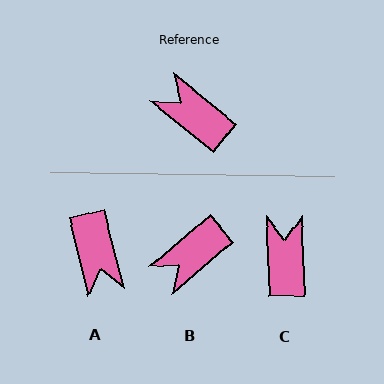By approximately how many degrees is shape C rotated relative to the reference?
Approximately 49 degrees clockwise.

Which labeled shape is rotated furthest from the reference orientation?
A, about 143 degrees away.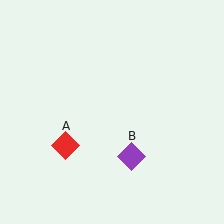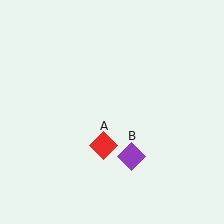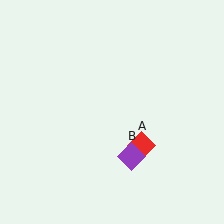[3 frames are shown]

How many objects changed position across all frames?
1 object changed position: red diamond (object A).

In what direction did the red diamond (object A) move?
The red diamond (object A) moved right.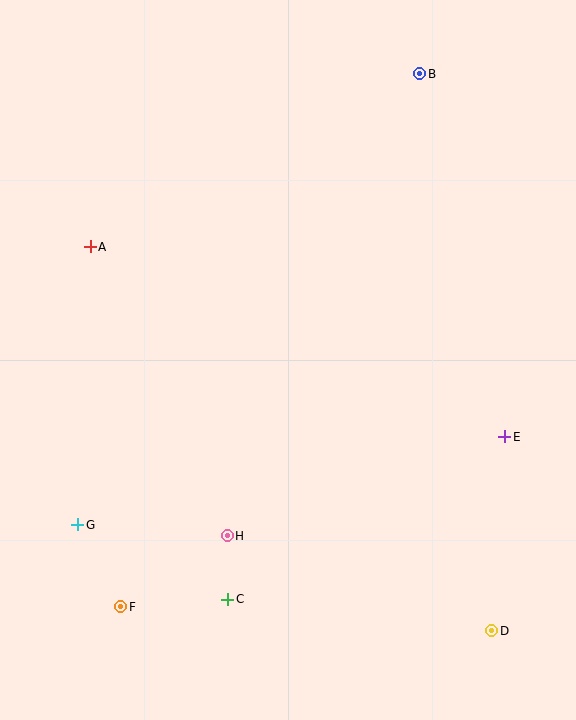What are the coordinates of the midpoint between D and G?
The midpoint between D and G is at (285, 578).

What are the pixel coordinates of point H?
Point H is at (227, 536).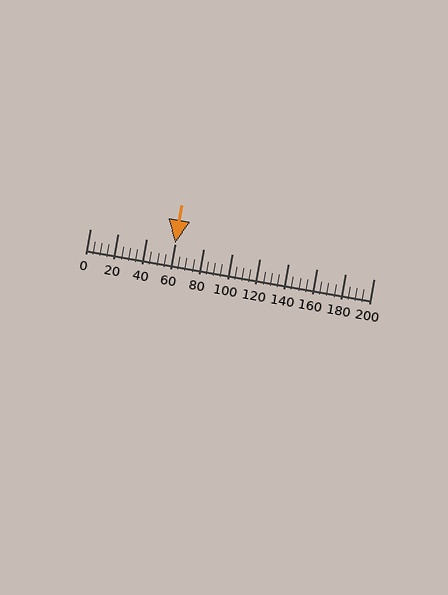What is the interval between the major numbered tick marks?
The major tick marks are spaced 20 units apart.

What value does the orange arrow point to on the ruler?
The orange arrow points to approximately 60.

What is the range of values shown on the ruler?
The ruler shows values from 0 to 200.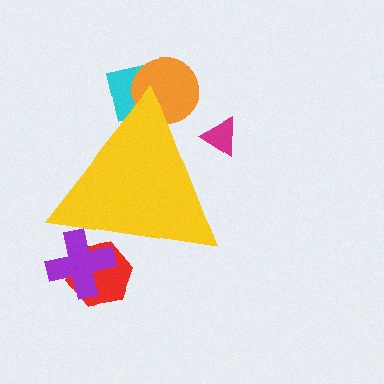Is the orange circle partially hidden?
Yes, the orange circle is partially hidden behind the yellow triangle.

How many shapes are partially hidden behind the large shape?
5 shapes are partially hidden.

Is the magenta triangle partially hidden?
Yes, the magenta triangle is partially hidden behind the yellow triangle.